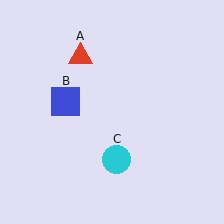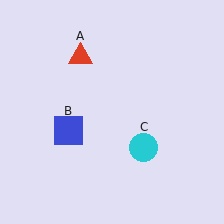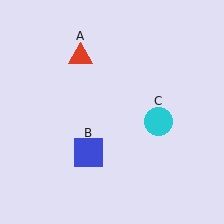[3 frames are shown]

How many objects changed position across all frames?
2 objects changed position: blue square (object B), cyan circle (object C).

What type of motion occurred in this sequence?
The blue square (object B), cyan circle (object C) rotated counterclockwise around the center of the scene.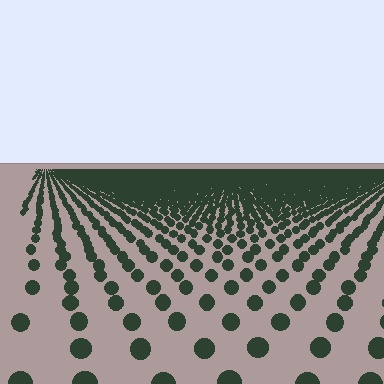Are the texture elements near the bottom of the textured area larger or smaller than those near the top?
Larger. Near the bottom, elements are closer to the viewer and appear at a bigger on-screen size.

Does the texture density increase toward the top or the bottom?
Density increases toward the top.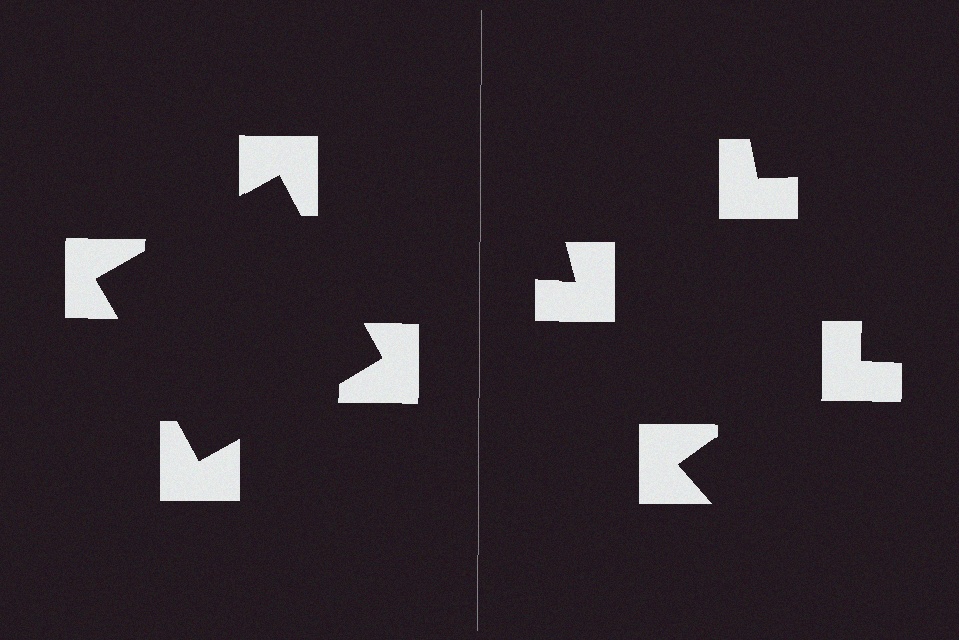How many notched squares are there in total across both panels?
8 — 4 on each side.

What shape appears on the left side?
An illusory square.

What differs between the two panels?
The notched squares are positioned identically on both sides; only the wedge orientations differ. On the left they align to a square; on the right they are misaligned.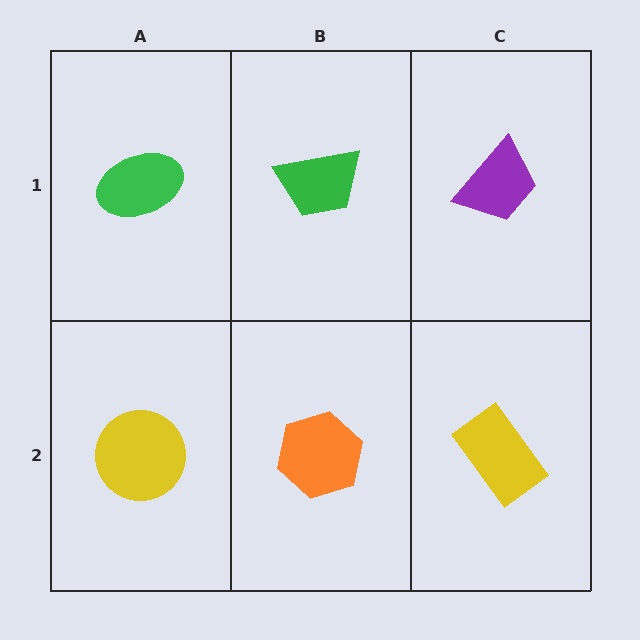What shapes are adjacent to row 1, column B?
An orange hexagon (row 2, column B), a green ellipse (row 1, column A), a purple trapezoid (row 1, column C).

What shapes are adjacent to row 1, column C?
A yellow rectangle (row 2, column C), a green trapezoid (row 1, column B).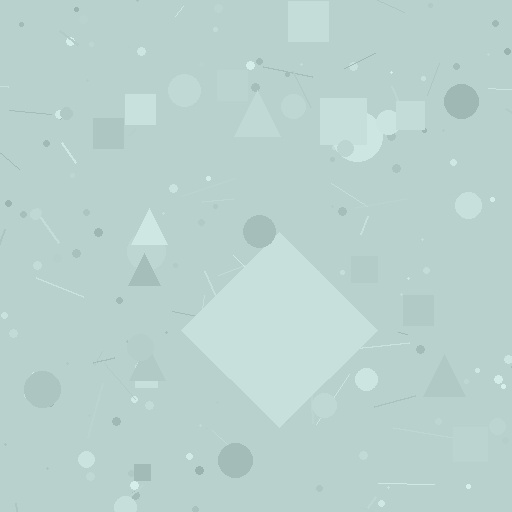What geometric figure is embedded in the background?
A diamond is embedded in the background.